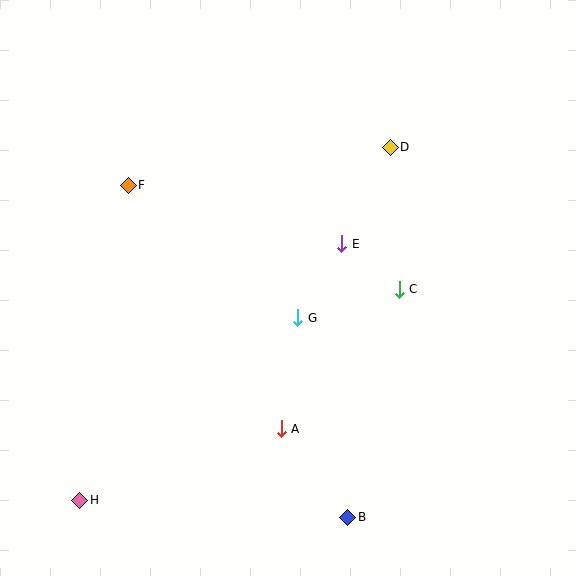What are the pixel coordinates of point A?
Point A is at (281, 429).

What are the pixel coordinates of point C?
Point C is at (399, 289).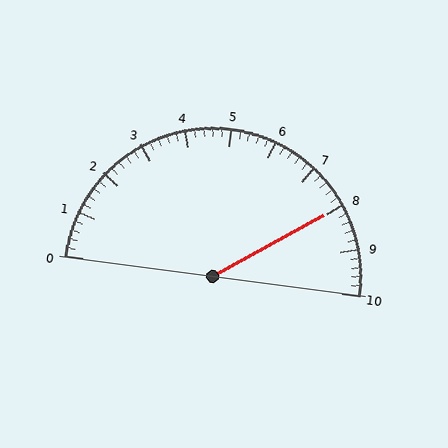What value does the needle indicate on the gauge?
The needle indicates approximately 8.0.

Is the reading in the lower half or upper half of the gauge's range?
The reading is in the upper half of the range (0 to 10).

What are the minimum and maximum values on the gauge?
The gauge ranges from 0 to 10.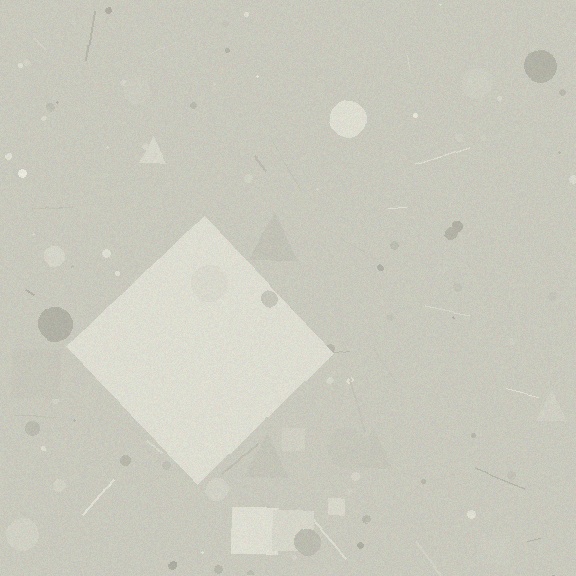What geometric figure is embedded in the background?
A diamond is embedded in the background.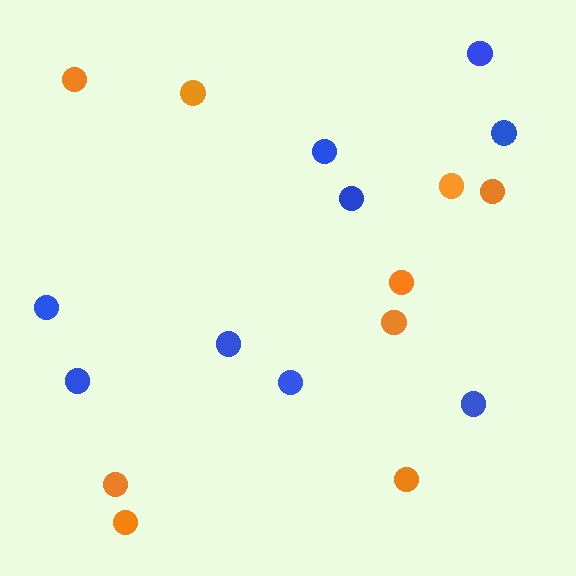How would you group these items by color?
There are 2 groups: one group of blue circles (9) and one group of orange circles (9).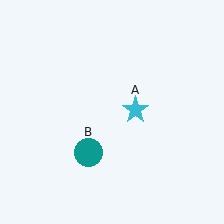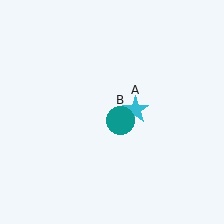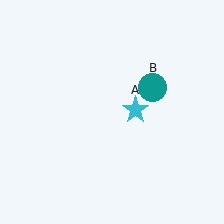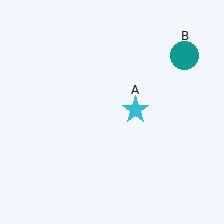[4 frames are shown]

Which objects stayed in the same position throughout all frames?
Cyan star (object A) remained stationary.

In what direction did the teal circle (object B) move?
The teal circle (object B) moved up and to the right.